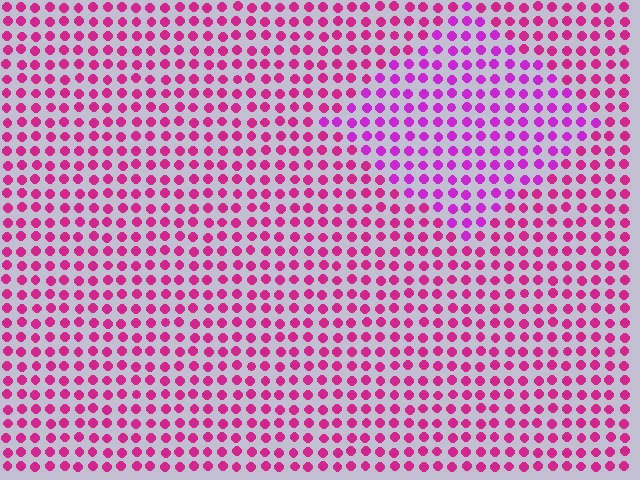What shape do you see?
I see a diamond.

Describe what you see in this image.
The image is filled with small magenta elements in a uniform arrangement. A diamond-shaped region is visible where the elements are tinted to a slightly different hue, forming a subtle color boundary.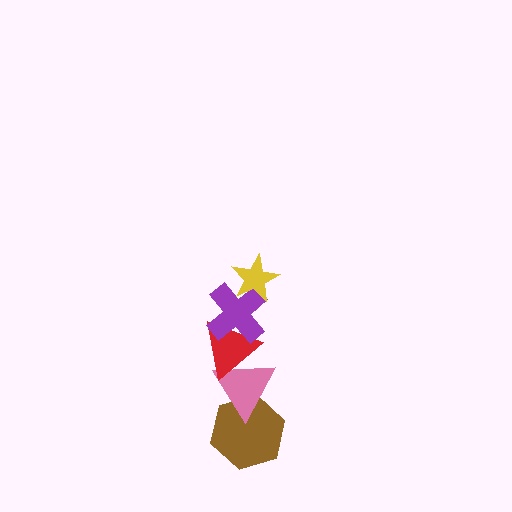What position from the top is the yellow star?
The yellow star is 1st from the top.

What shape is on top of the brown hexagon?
The pink triangle is on top of the brown hexagon.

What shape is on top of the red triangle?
The purple cross is on top of the red triangle.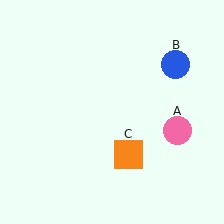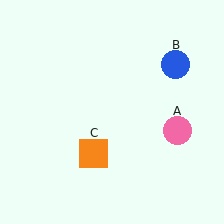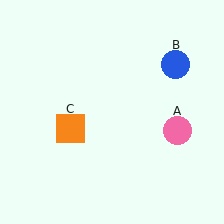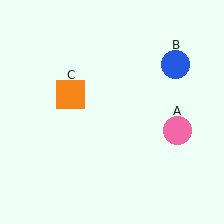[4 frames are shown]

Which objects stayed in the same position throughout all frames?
Pink circle (object A) and blue circle (object B) remained stationary.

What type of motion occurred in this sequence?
The orange square (object C) rotated clockwise around the center of the scene.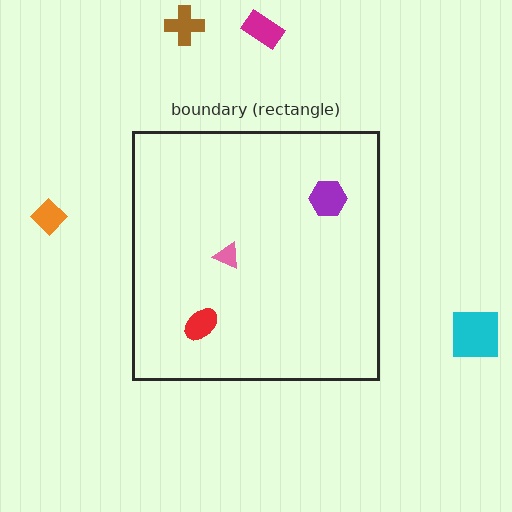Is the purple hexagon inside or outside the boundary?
Inside.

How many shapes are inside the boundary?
3 inside, 4 outside.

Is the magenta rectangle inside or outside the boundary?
Outside.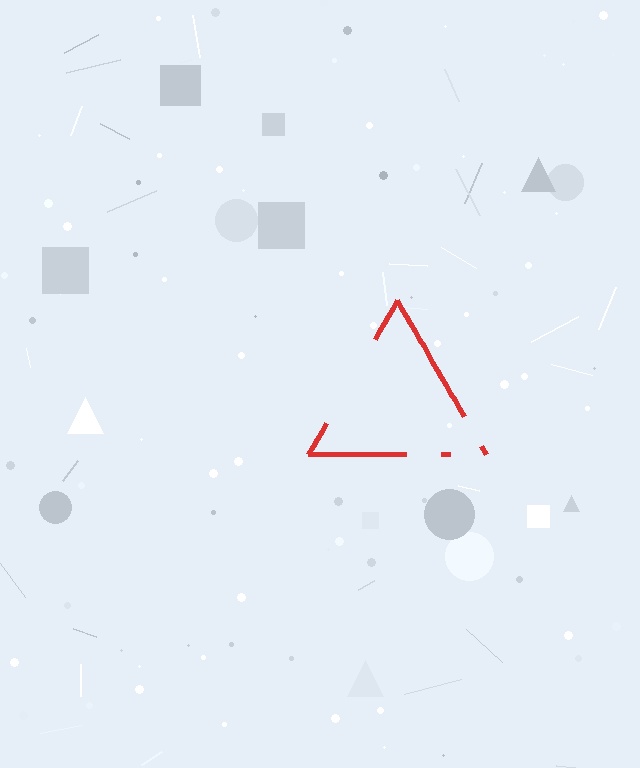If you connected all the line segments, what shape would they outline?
They would outline a triangle.